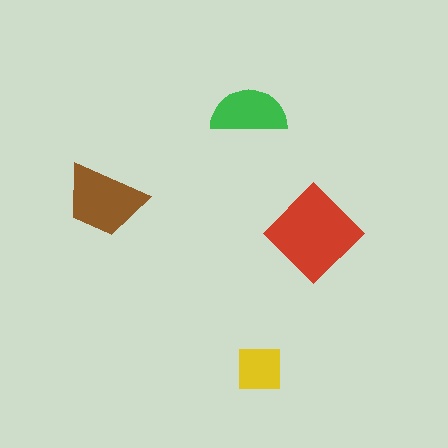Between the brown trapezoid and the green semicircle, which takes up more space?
The brown trapezoid.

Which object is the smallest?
The yellow square.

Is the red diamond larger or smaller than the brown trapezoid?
Larger.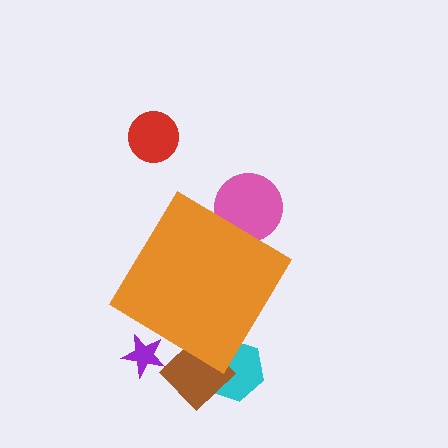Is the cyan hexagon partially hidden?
Yes, the cyan hexagon is partially hidden behind the orange diamond.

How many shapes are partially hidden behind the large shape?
5 shapes are partially hidden.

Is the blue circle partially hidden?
Yes, the blue circle is partially hidden behind the orange diamond.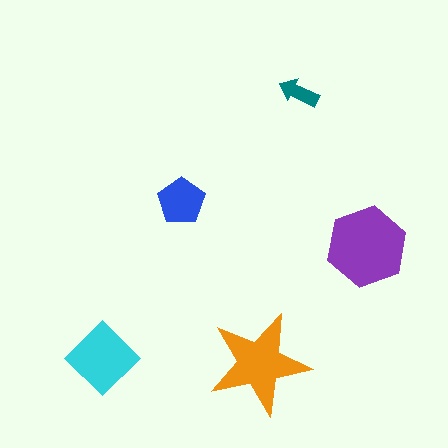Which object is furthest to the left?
The cyan diamond is leftmost.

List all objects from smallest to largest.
The teal arrow, the blue pentagon, the cyan diamond, the orange star, the purple hexagon.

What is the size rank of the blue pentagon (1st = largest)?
4th.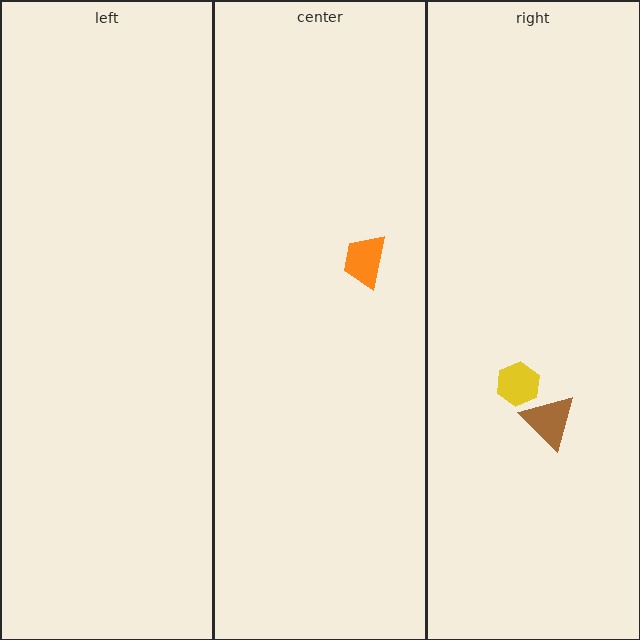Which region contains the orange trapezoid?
The center region.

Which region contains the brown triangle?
The right region.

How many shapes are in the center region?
1.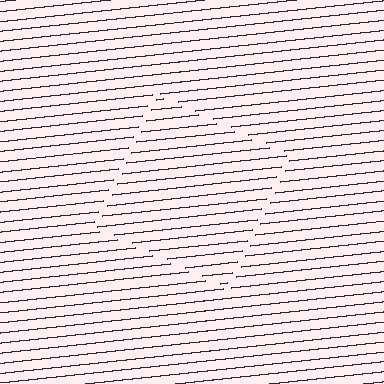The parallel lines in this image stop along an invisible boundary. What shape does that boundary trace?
An illusory square. The interior of the shape contains the same grating, shifted by half a period — the contour is defined by the phase discontinuity where line-ends from the inner and outer gratings abut.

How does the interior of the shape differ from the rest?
The interior of the shape contains the same grating, shifted by half a period — the contour is defined by the phase discontinuity where line-ends from the inner and outer gratings abut.